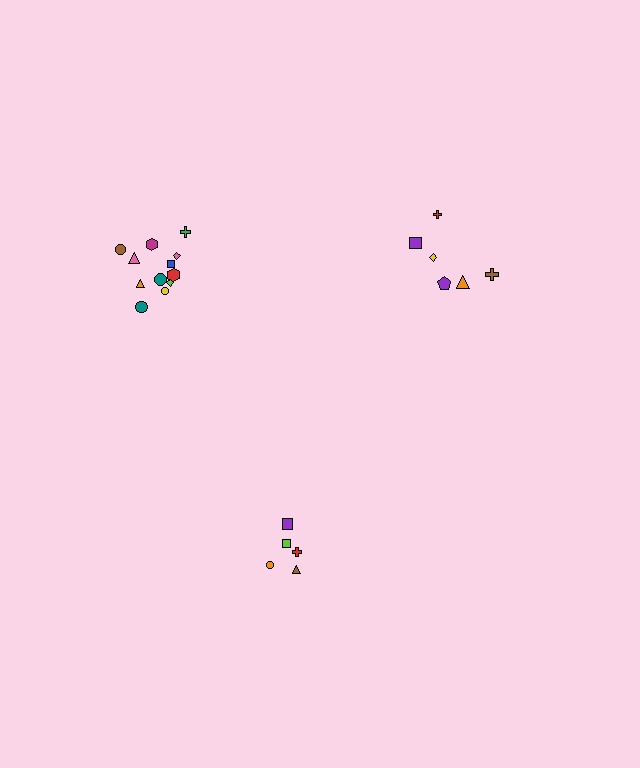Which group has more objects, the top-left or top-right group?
The top-left group.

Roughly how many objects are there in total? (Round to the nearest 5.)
Roughly 25 objects in total.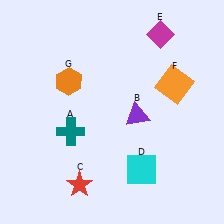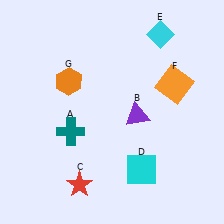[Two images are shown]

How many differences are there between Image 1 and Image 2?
There is 1 difference between the two images.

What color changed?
The diamond (E) changed from magenta in Image 1 to cyan in Image 2.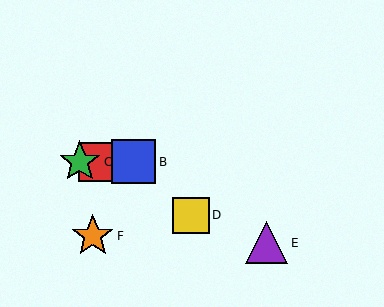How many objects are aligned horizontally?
3 objects (A, B, C) are aligned horizontally.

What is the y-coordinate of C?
Object C is at y≈162.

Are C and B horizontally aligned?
Yes, both are at y≈162.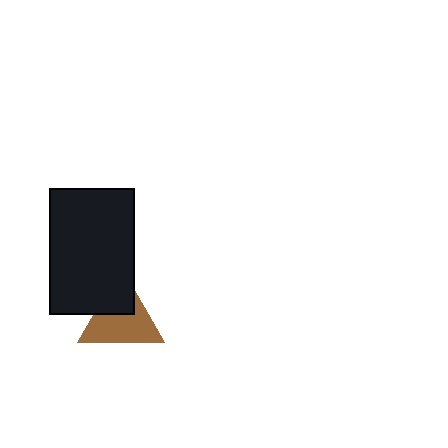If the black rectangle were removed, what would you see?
You would see the complete brown triangle.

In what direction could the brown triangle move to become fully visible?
The brown triangle could move toward the lower-right. That would shift it out from behind the black rectangle entirely.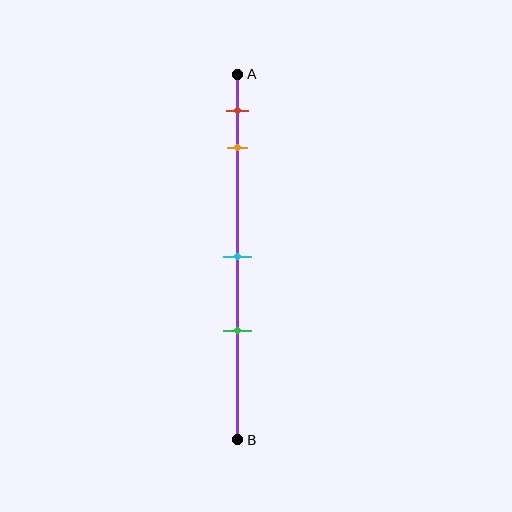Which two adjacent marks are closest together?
The red and orange marks are the closest adjacent pair.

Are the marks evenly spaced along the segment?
No, the marks are not evenly spaced.